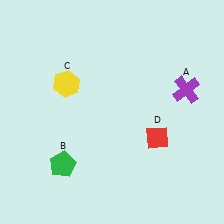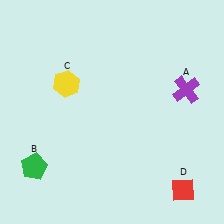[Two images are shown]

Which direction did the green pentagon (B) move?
The green pentagon (B) moved left.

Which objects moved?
The objects that moved are: the green pentagon (B), the red diamond (D).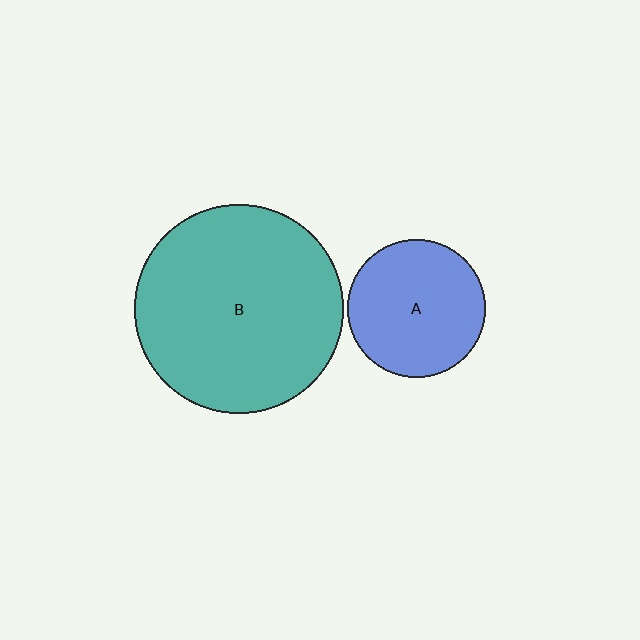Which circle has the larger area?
Circle B (teal).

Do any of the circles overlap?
No, none of the circles overlap.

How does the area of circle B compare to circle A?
Approximately 2.3 times.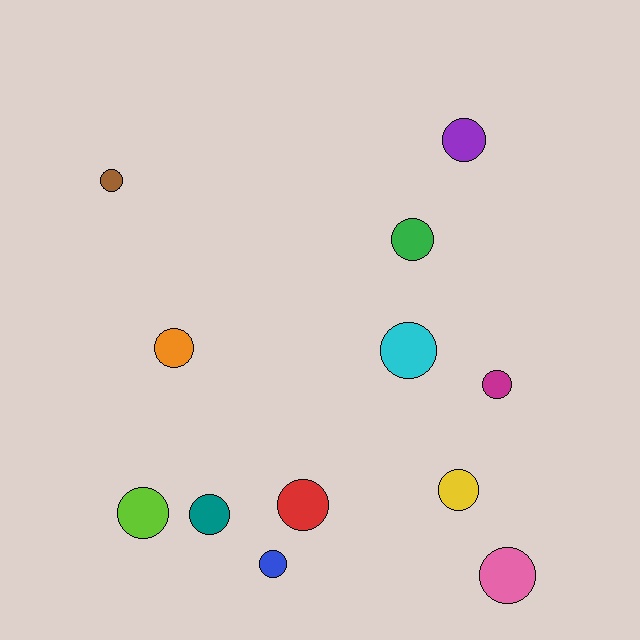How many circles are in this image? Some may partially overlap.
There are 12 circles.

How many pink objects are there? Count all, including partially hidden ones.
There is 1 pink object.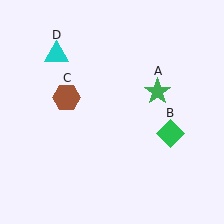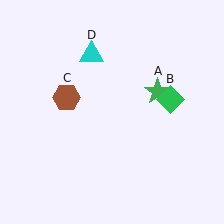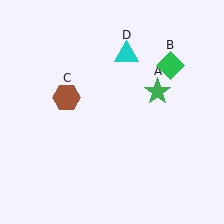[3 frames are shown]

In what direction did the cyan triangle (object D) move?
The cyan triangle (object D) moved right.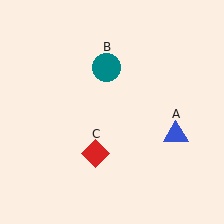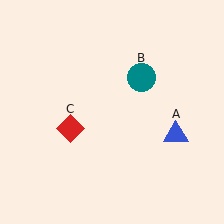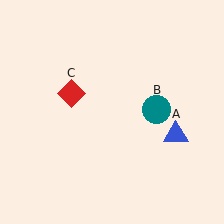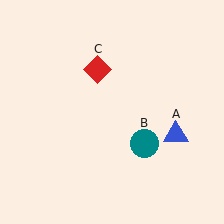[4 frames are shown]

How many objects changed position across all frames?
2 objects changed position: teal circle (object B), red diamond (object C).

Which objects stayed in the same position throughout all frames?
Blue triangle (object A) remained stationary.